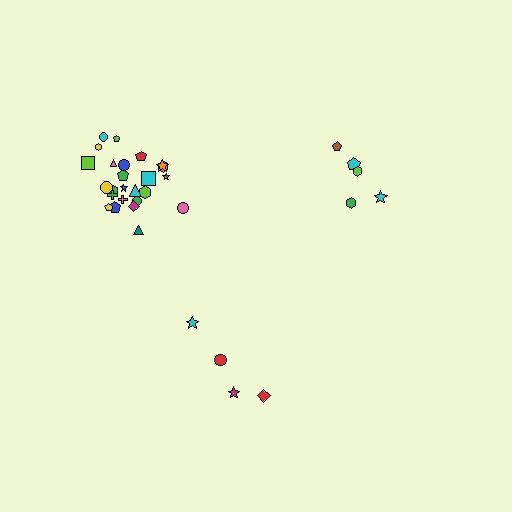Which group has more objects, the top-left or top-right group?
The top-left group.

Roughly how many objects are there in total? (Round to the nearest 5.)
Roughly 35 objects in total.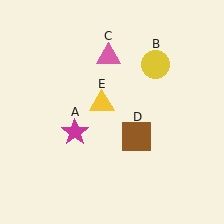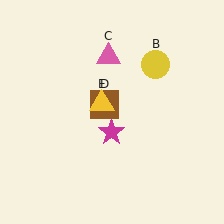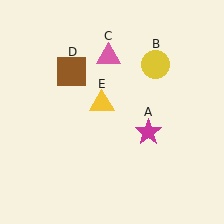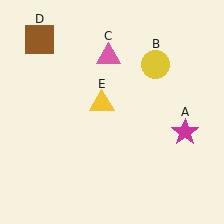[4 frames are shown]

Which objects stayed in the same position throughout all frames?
Yellow circle (object B) and pink triangle (object C) and yellow triangle (object E) remained stationary.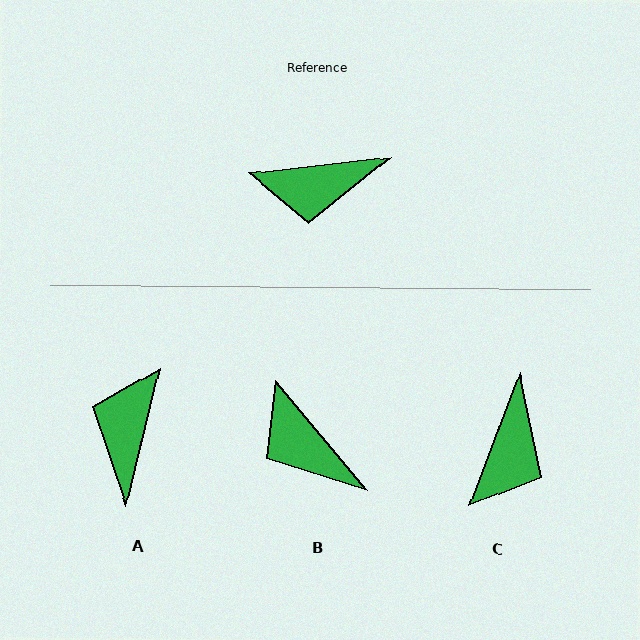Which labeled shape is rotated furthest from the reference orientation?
A, about 110 degrees away.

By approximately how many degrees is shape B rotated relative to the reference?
Approximately 57 degrees clockwise.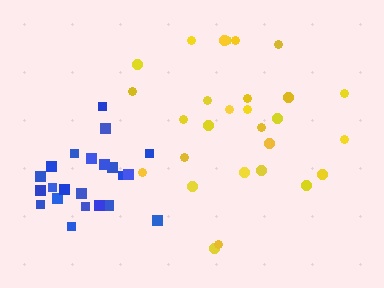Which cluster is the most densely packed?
Blue.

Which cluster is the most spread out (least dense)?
Yellow.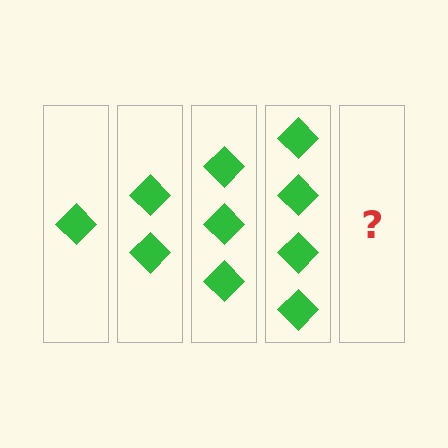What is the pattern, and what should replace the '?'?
The pattern is that each step adds one more diamond. The '?' should be 5 diamonds.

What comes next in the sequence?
The next element should be 5 diamonds.